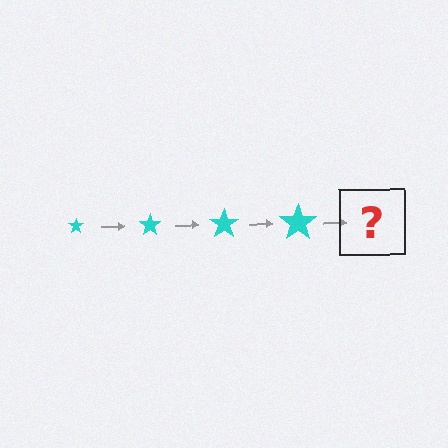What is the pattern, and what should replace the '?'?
The pattern is that the star gets progressively larger each step. The '?' should be a cyan star, larger than the previous one.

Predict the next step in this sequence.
The next step is a cyan star, larger than the previous one.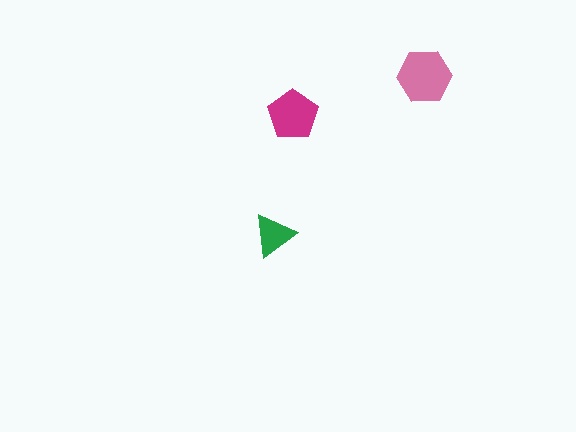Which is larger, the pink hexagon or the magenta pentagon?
The pink hexagon.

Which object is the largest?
The pink hexagon.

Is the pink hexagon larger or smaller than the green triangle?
Larger.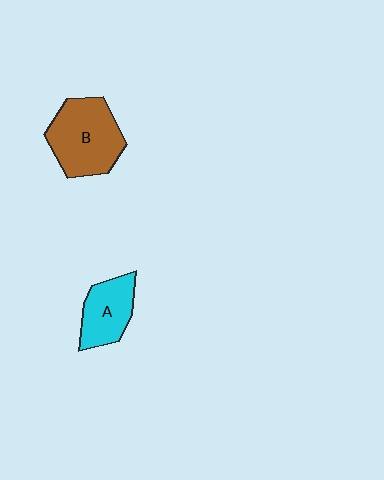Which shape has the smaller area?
Shape A (cyan).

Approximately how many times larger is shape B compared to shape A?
Approximately 1.5 times.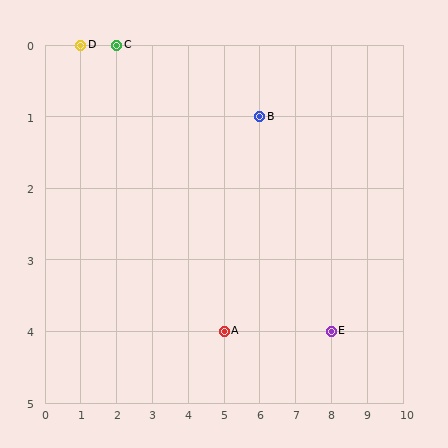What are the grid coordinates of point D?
Point D is at grid coordinates (1, 0).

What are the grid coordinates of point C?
Point C is at grid coordinates (2, 0).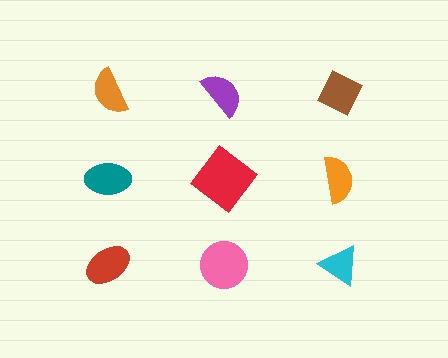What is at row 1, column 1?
An orange semicircle.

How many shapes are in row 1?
3 shapes.